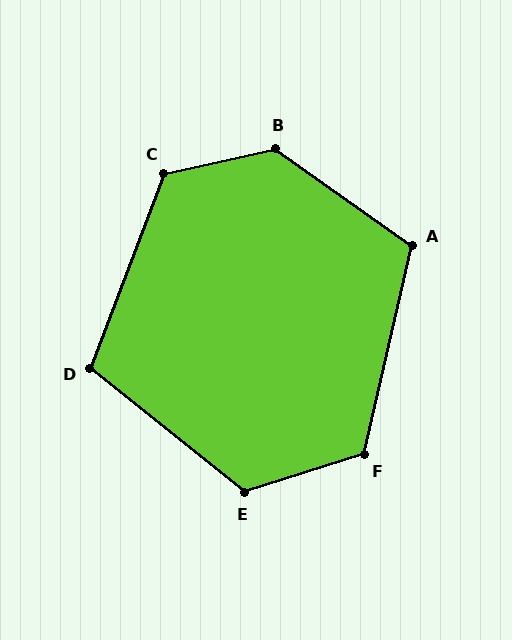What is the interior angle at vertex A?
Approximately 113 degrees (obtuse).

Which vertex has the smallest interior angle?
D, at approximately 108 degrees.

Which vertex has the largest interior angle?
B, at approximately 131 degrees.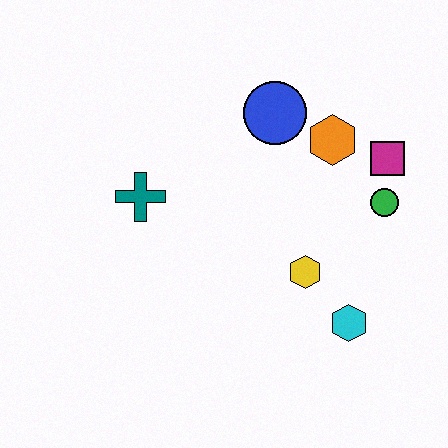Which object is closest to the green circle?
The magenta square is closest to the green circle.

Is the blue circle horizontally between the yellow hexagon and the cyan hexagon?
No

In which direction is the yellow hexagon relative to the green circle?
The yellow hexagon is to the left of the green circle.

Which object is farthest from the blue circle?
The cyan hexagon is farthest from the blue circle.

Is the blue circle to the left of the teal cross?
No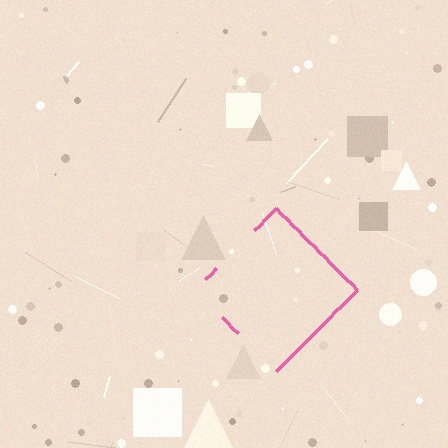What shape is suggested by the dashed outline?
The dashed outline suggests a diamond.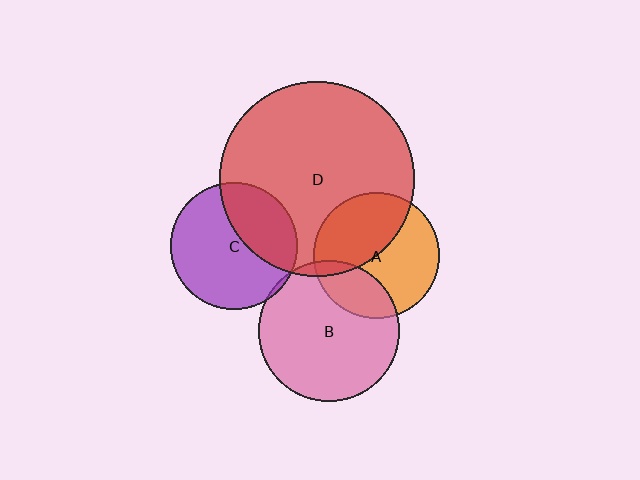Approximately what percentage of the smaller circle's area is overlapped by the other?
Approximately 5%.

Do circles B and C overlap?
Yes.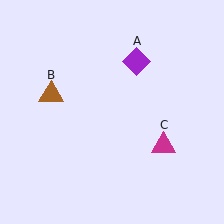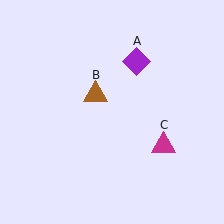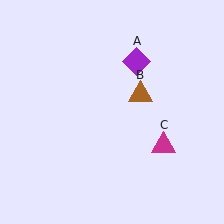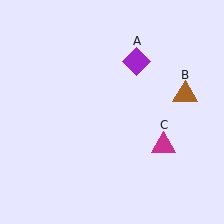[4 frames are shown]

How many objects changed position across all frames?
1 object changed position: brown triangle (object B).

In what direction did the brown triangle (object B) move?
The brown triangle (object B) moved right.